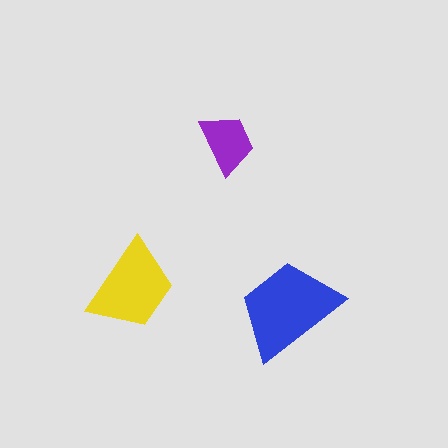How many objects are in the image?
There are 3 objects in the image.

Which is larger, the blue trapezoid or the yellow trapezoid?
The blue one.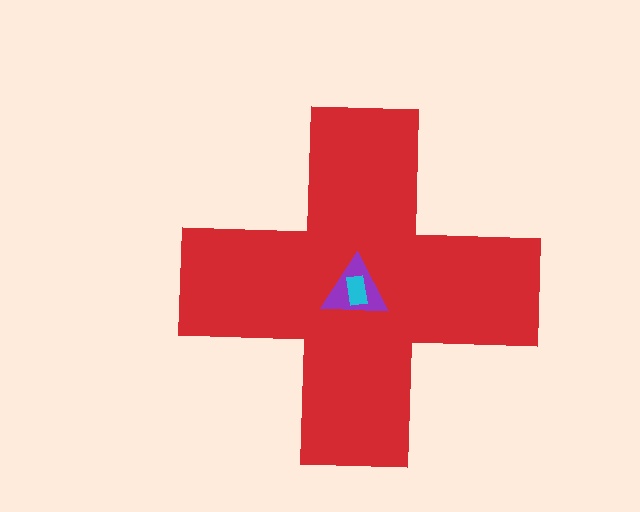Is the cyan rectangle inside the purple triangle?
Yes.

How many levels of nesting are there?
3.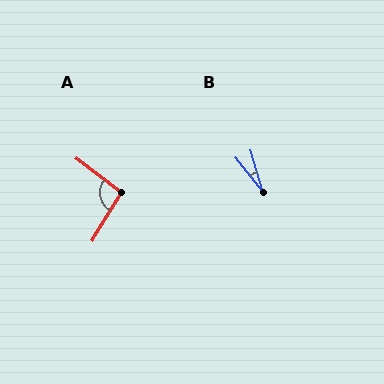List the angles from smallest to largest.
B (23°), A (96°).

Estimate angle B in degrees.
Approximately 23 degrees.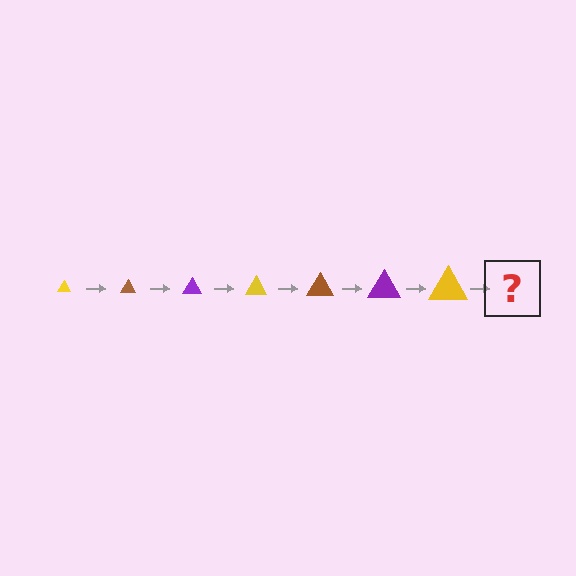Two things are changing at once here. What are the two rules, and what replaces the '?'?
The two rules are that the triangle grows larger each step and the color cycles through yellow, brown, and purple. The '?' should be a brown triangle, larger than the previous one.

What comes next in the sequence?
The next element should be a brown triangle, larger than the previous one.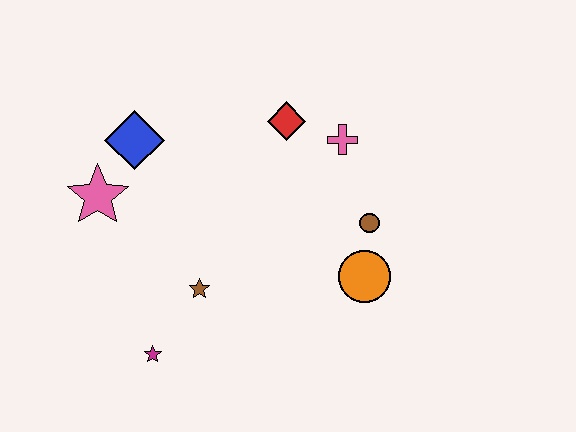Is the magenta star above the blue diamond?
No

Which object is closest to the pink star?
The blue diamond is closest to the pink star.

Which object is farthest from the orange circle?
The pink star is farthest from the orange circle.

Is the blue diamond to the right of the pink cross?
No